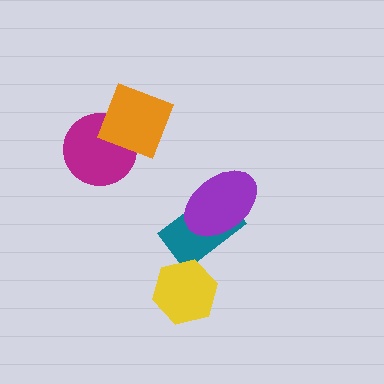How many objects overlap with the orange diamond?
1 object overlaps with the orange diamond.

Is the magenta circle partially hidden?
Yes, it is partially covered by another shape.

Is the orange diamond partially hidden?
No, no other shape covers it.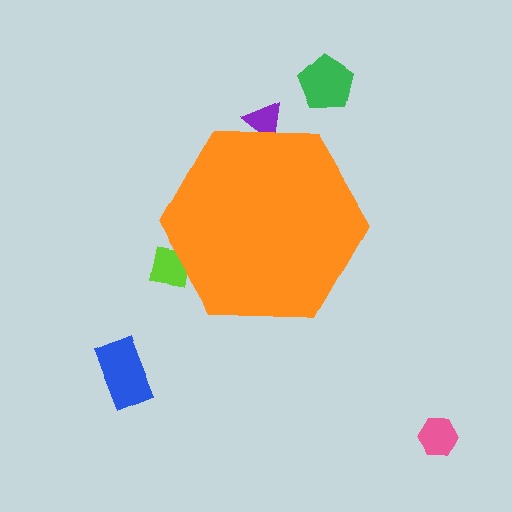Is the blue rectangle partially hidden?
No, the blue rectangle is fully visible.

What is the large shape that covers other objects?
An orange hexagon.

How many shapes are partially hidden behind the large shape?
2 shapes are partially hidden.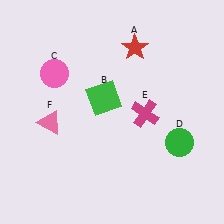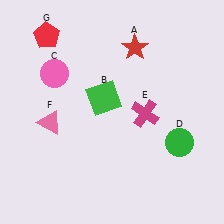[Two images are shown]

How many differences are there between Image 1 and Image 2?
There is 1 difference between the two images.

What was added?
A red pentagon (G) was added in Image 2.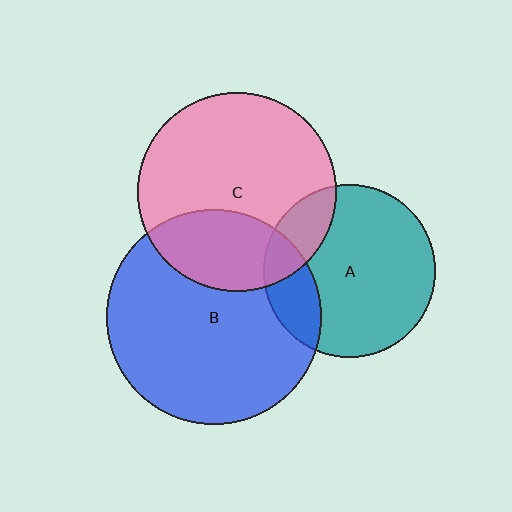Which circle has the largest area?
Circle B (blue).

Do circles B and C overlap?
Yes.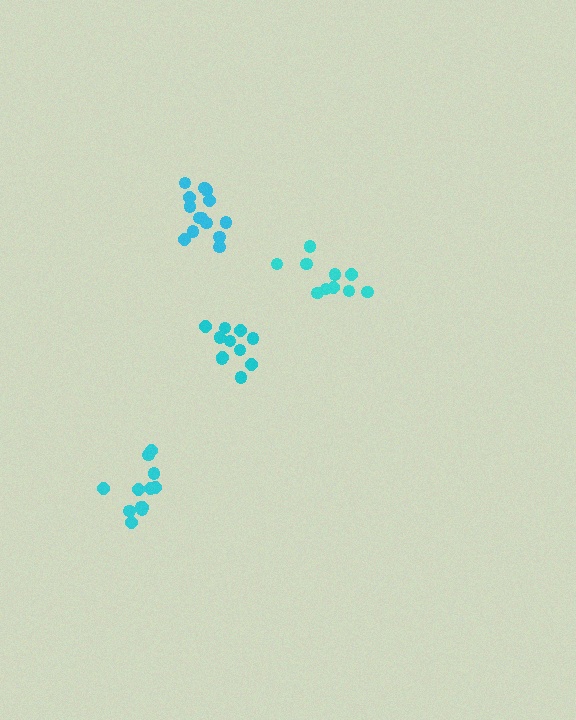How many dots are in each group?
Group 1: 14 dots, Group 2: 10 dots, Group 3: 11 dots, Group 4: 12 dots (47 total).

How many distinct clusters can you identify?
There are 4 distinct clusters.